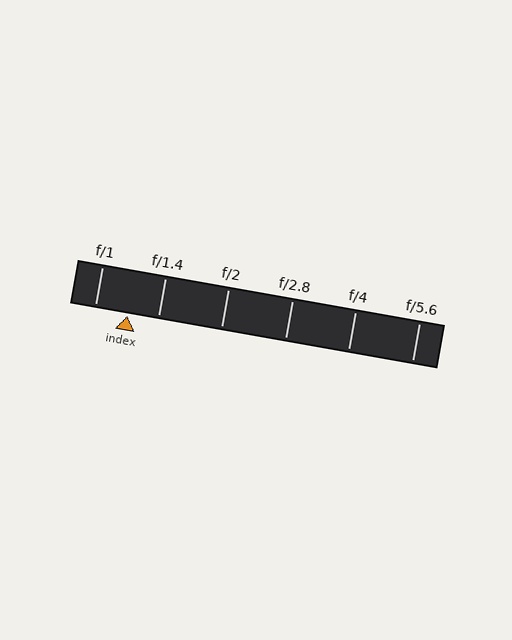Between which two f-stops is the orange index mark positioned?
The index mark is between f/1 and f/1.4.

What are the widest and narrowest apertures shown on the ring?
The widest aperture shown is f/1 and the narrowest is f/5.6.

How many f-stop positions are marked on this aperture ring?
There are 6 f-stop positions marked.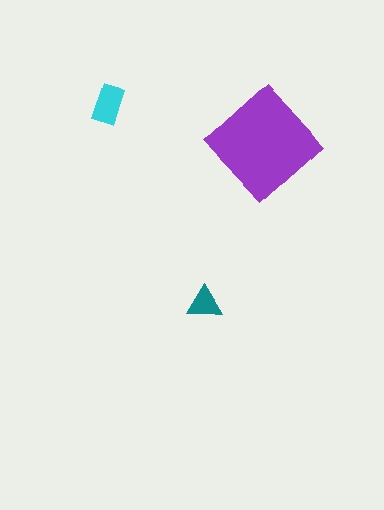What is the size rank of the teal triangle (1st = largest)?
3rd.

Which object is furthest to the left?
The cyan rectangle is leftmost.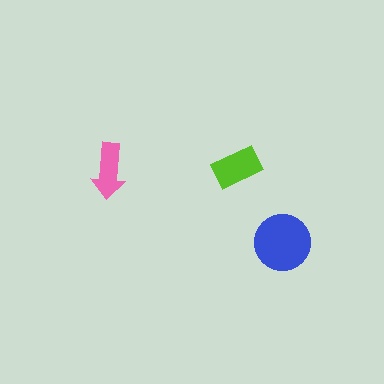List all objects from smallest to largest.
The pink arrow, the lime rectangle, the blue circle.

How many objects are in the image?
There are 3 objects in the image.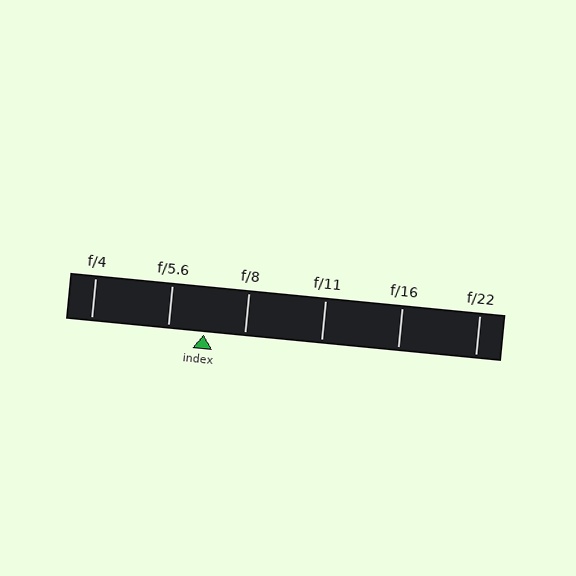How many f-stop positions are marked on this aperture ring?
There are 6 f-stop positions marked.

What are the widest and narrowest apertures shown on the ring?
The widest aperture shown is f/4 and the narrowest is f/22.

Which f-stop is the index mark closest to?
The index mark is closest to f/5.6.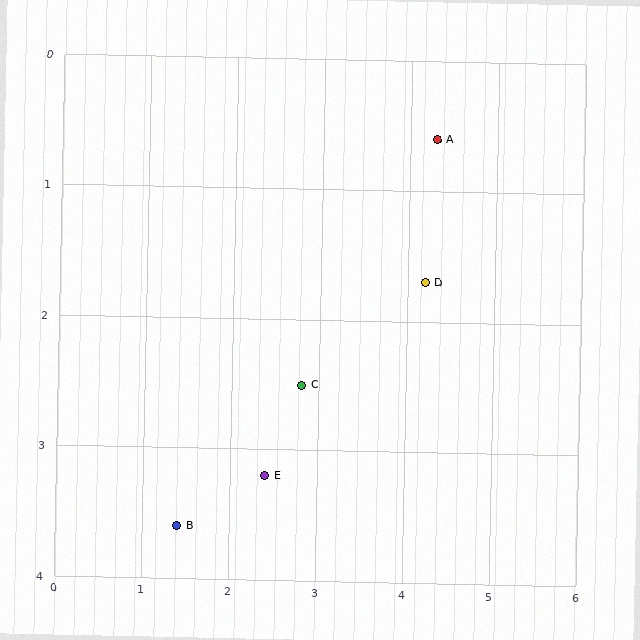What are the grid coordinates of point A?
Point A is at approximately (4.3, 0.6).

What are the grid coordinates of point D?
Point D is at approximately (4.2, 1.7).